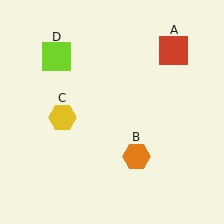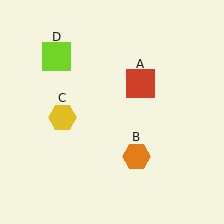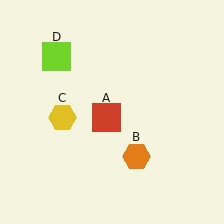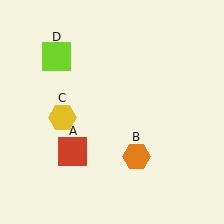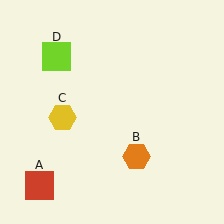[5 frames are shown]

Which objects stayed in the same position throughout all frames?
Orange hexagon (object B) and yellow hexagon (object C) and lime square (object D) remained stationary.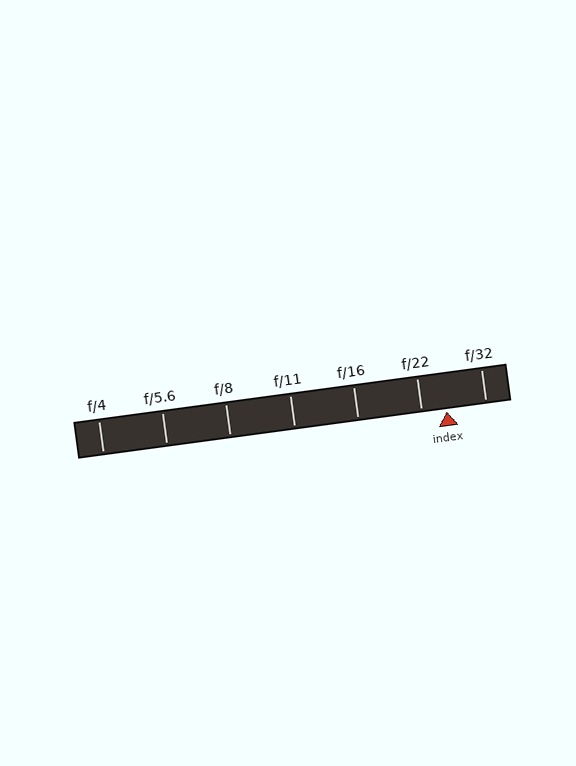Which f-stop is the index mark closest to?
The index mark is closest to f/22.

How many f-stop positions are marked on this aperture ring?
There are 7 f-stop positions marked.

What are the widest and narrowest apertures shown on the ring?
The widest aperture shown is f/4 and the narrowest is f/32.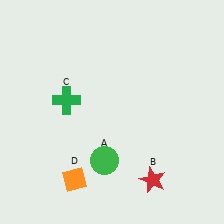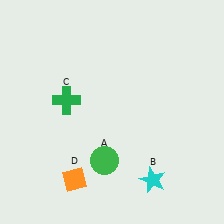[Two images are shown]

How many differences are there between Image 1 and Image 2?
There is 1 difference between the two images.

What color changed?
The star (B) changed from red in Image 1 to cyan in Image 2.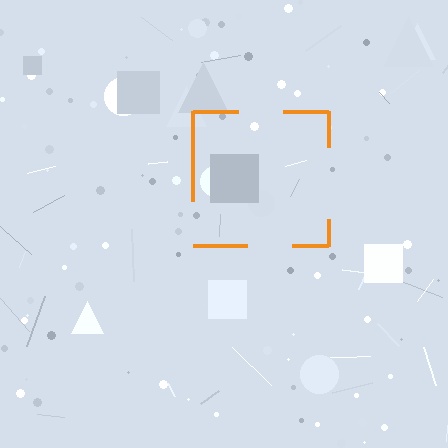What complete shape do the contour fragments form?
The contour fragments form a square.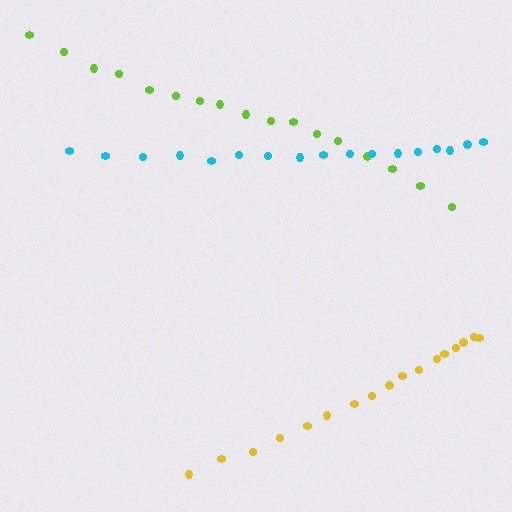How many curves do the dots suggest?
There are 3 distinct paths.